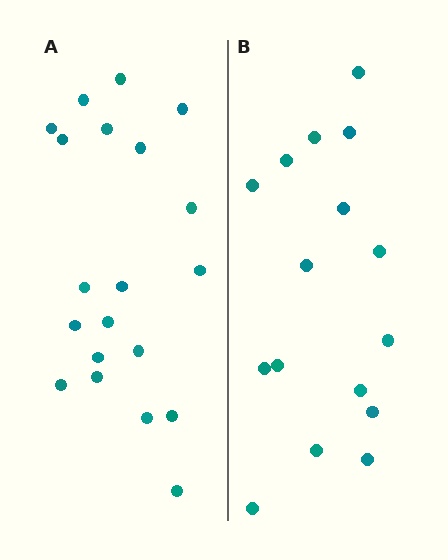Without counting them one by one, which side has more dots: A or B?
Region A (the left region) has more dots.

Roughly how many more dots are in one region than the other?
Region A has about 4 more dots than region B.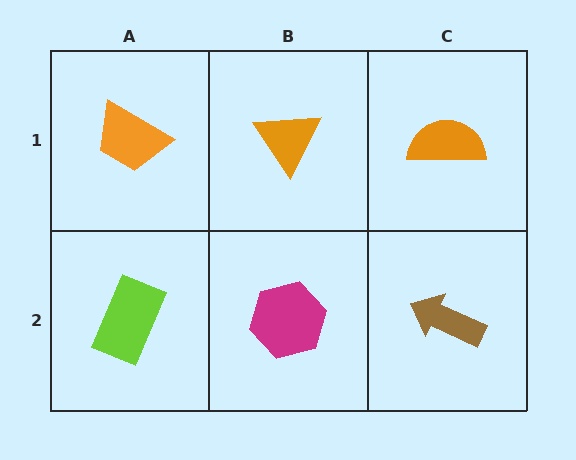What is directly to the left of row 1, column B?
An orange trapezoid.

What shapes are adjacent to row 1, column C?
A brown arrow (row 2, column C), an orange triangle (row 1, column B).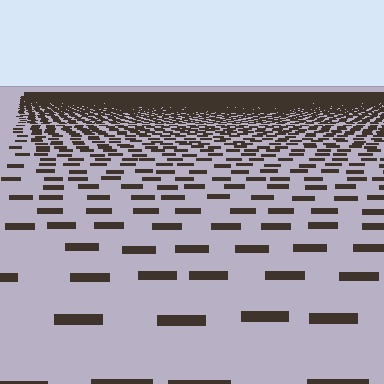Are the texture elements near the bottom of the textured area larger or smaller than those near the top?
Larger. Near the bottom, elements are closer to the viewer and appear at a bigger on-screen size.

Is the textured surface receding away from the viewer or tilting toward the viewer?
The surface is receding away from the viewer. Texture elements get smaller and denser toward the top.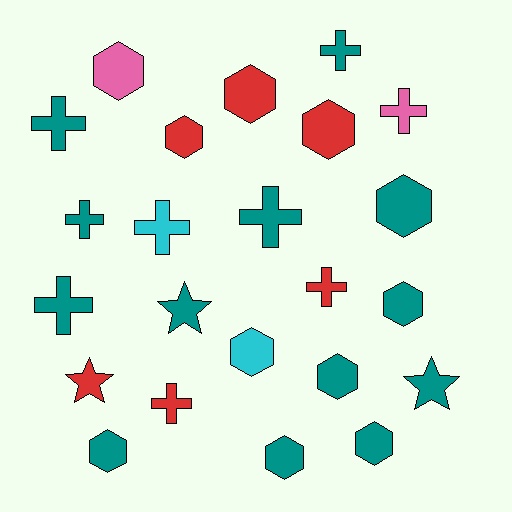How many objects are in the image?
There are 23 objects.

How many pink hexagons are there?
There is 1 pink hexagon.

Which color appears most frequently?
Teal, with 13 objects.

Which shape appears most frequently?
Hexagon, with 11 objects.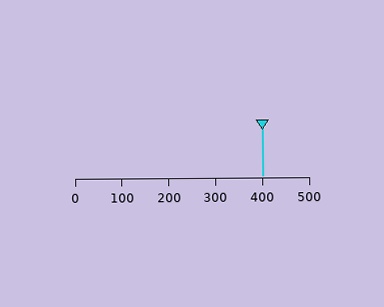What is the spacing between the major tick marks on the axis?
The major ticks are spaced 100 apart.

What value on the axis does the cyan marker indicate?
The marker indicates approximately 400.